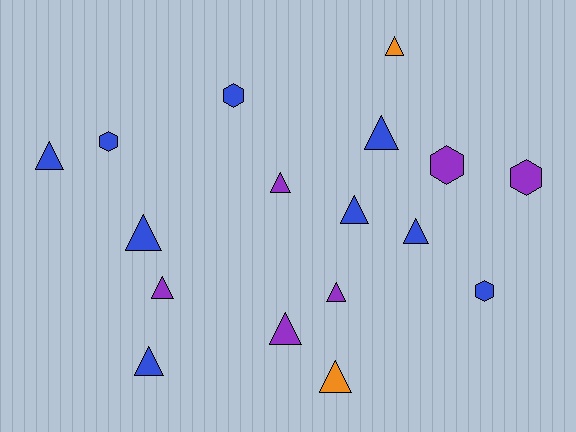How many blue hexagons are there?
There are 3 blue hexagons.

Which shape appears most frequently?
Triangle, with 12 objects.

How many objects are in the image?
There are 17 objects.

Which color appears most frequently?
Blue, with 9 objects.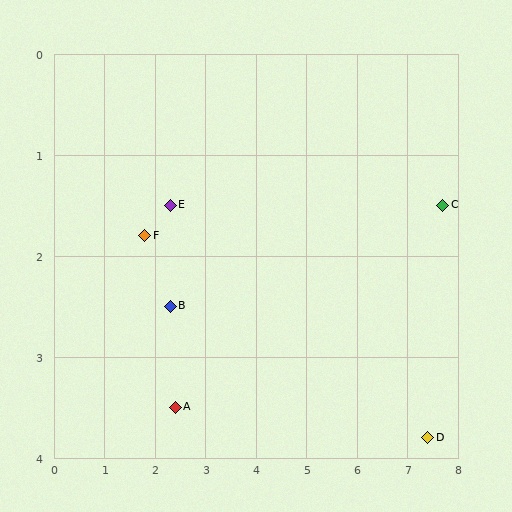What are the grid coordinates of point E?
Point E is at approximately (2.3, 1.5).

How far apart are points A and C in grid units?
Points A and C are about 5.7 grid units apart.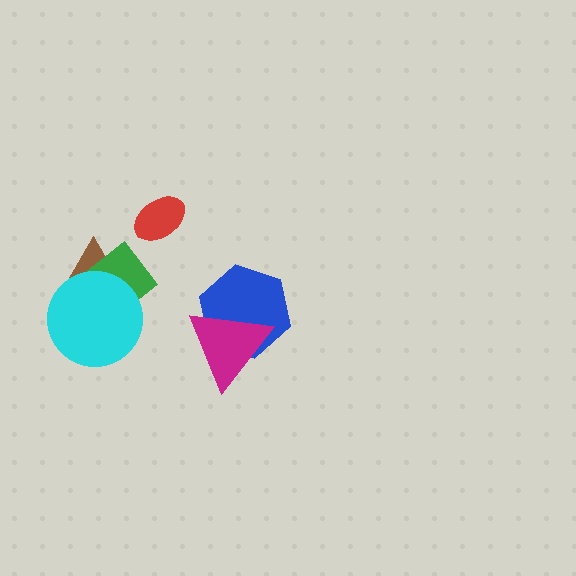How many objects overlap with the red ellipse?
0 objects overlap with the red ellipse.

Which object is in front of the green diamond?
The cyan circle is in front of the green diamond.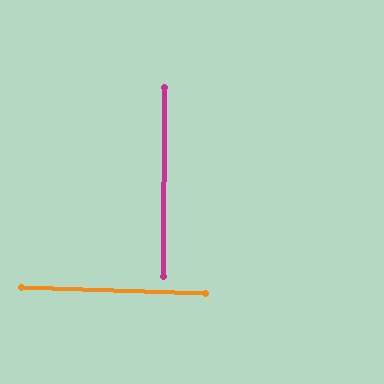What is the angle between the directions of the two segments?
Approximately 88 degrees.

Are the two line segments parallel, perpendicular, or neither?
Perpendicular — they meet at approximately 88°.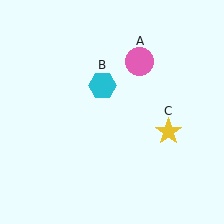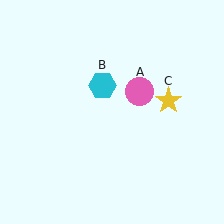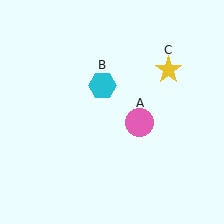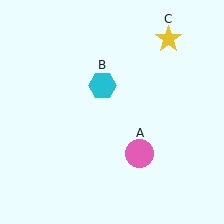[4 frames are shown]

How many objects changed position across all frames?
2 objects changed position: pink circle (object A), yellow star (object C).